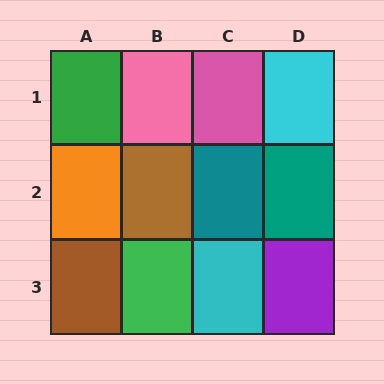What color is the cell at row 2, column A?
Orange.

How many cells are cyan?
2 cells are cyan.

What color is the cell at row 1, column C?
Pink.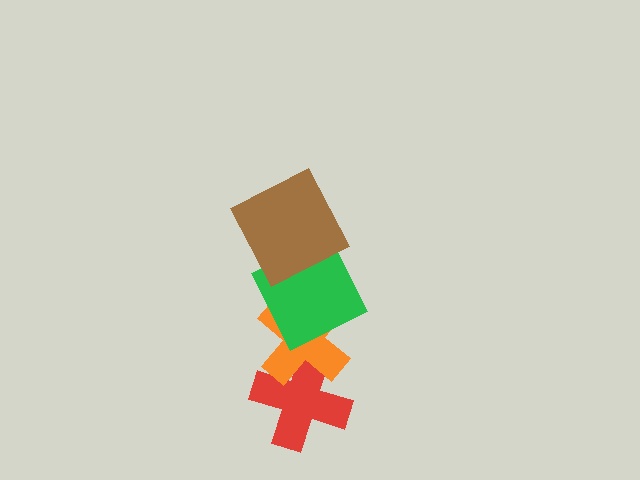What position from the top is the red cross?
The red cross is 4th from the top.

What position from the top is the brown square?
The brown square is 1st from the top.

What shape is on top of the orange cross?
The green square is on top of the orange cross.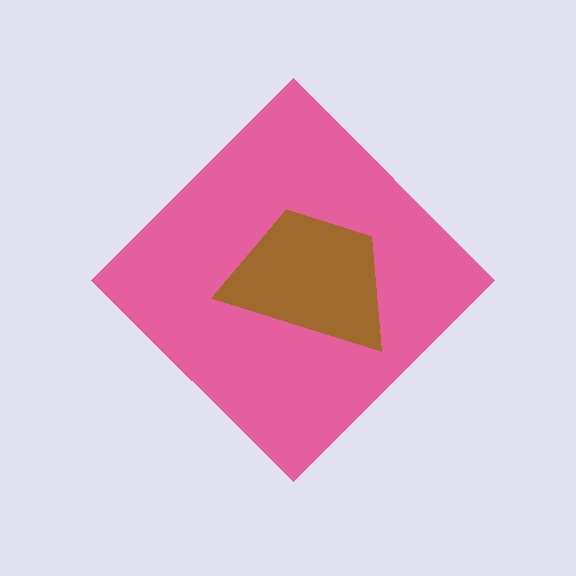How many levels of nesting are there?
2.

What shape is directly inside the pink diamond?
The brown trapezoid.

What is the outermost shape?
The pink diamond.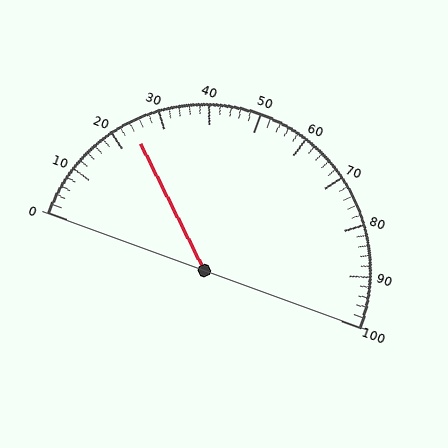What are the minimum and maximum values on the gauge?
The gauge ranges from 0 to 100.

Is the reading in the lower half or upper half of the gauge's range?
The reading is in the lower half of the range (0 to 100).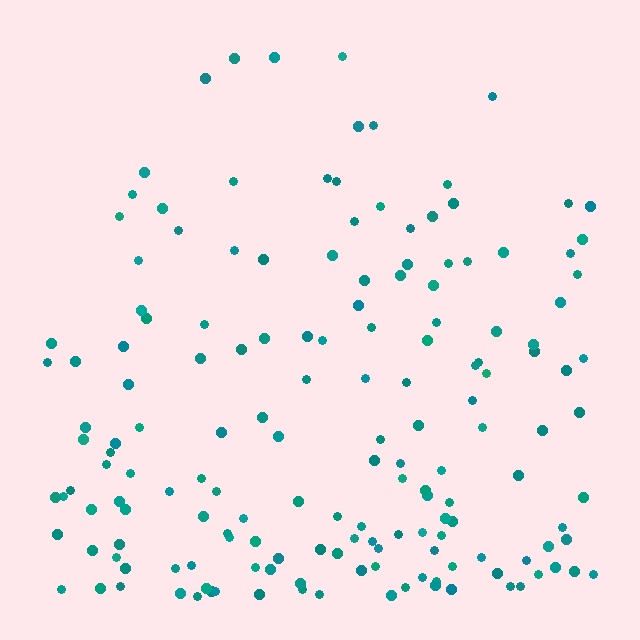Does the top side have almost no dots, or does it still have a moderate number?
Still a moderate number, just noticeably fewer than the bottom.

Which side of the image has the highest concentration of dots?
The bottom.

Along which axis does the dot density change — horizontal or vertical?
Vertical.